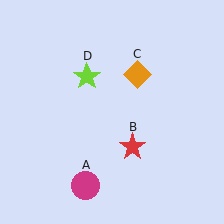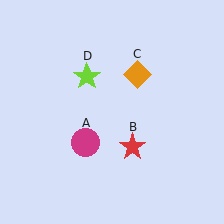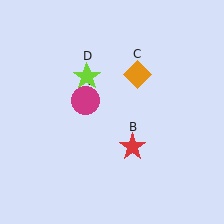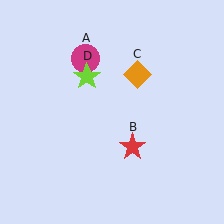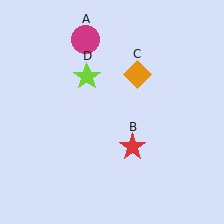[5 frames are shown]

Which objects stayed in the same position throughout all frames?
Red star (object B) and orange diamond (object C) and lime star (object D) remained stationary.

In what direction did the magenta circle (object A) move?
The magenta circle (object A) moved up.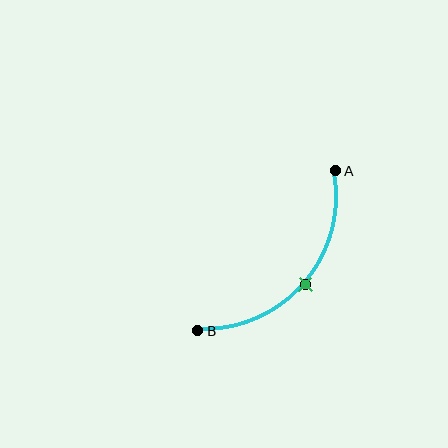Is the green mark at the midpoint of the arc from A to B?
Yes. The green mark lies on the arc at equal arc-length from both A and B — it is the arc midpoint.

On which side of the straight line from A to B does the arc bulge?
The arc bulges below and to the right of the straight line connecting A and B.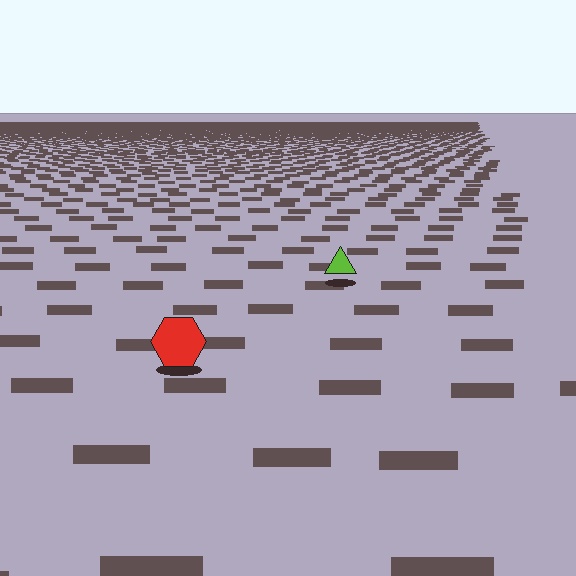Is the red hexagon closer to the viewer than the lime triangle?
Yes. The red hexagon is closer — you can tell from the texture gradient: the ground texture is coarser near it.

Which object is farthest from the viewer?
The lime triangle is farthest from the viewer. It appears smaller and the ground texture around it is denser.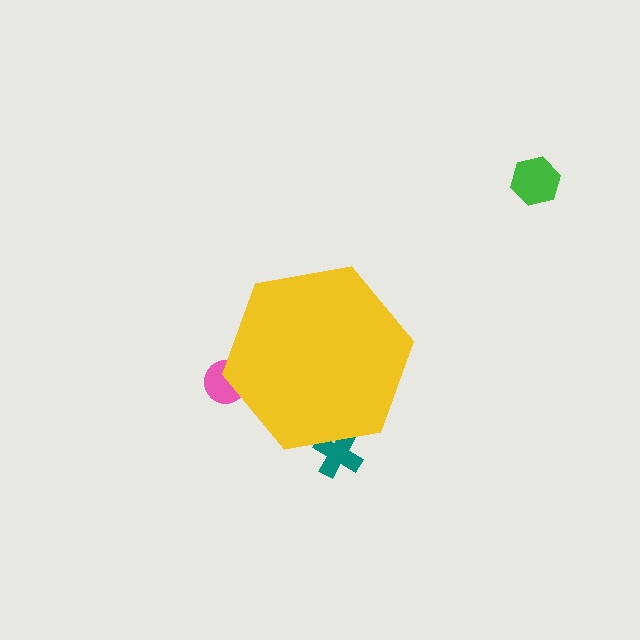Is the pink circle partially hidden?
Yes, the pink circle is partially hidden behind the yellow hexagon.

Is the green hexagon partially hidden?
No, the green hexagon is fully visible.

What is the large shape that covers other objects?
A yellow hexagon.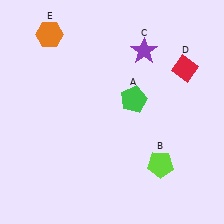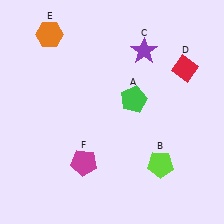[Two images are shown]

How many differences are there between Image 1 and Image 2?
There is 1 difference between the two images.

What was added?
A magenta pentagon (F) was added in Image 2.